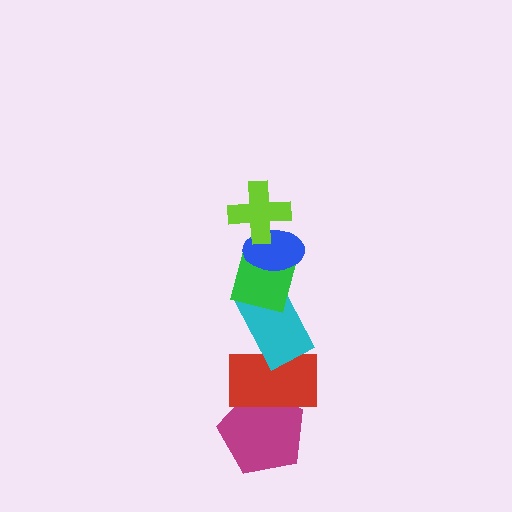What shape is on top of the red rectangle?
The cyan rectangle is on top of the red rectangle.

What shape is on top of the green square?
The blue ellipse is on top of the green square.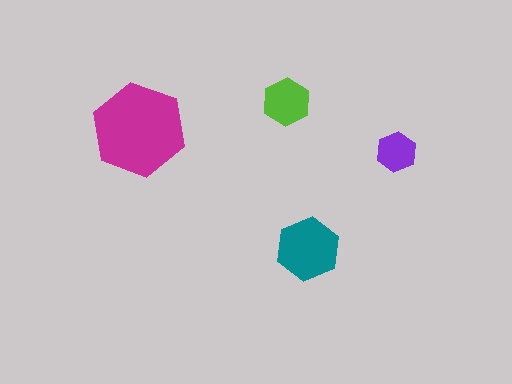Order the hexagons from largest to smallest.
the magenta one, the teal one, the lime one, the purple one.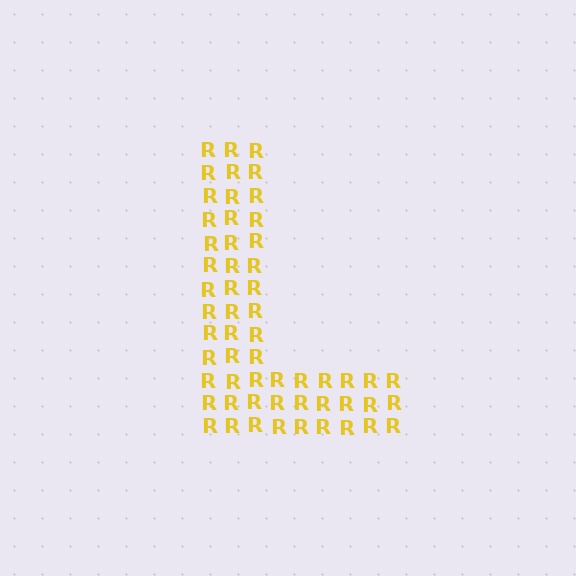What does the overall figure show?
The overall figure shows the letter L.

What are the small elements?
The small elements are letter R's.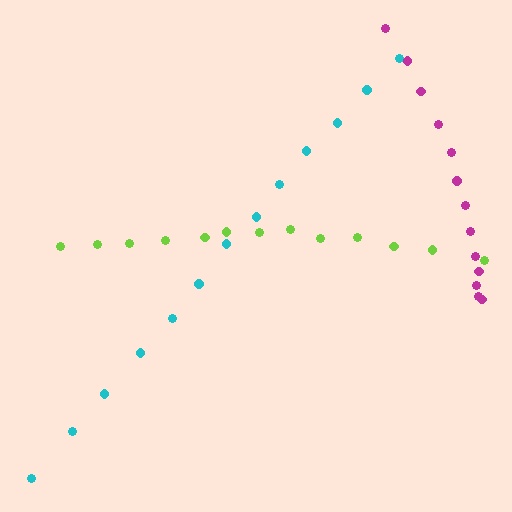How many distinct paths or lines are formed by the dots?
There are 3 distinct paths.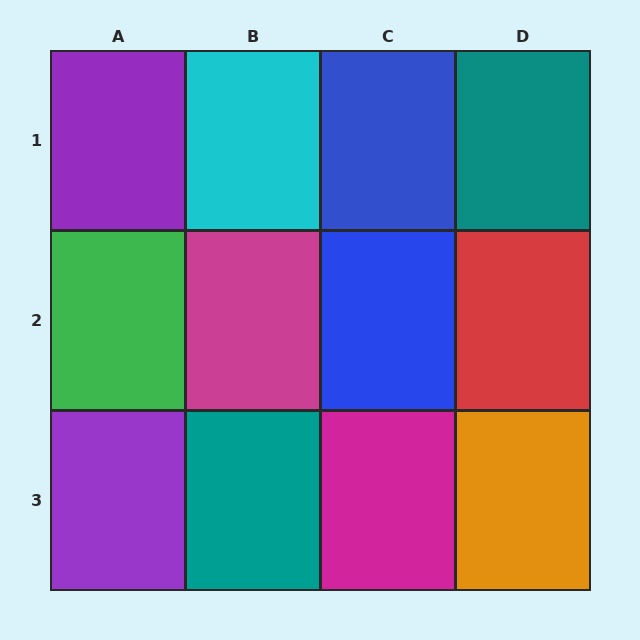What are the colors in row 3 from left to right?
Purple, teal, magenta, orange.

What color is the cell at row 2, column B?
Magenta.